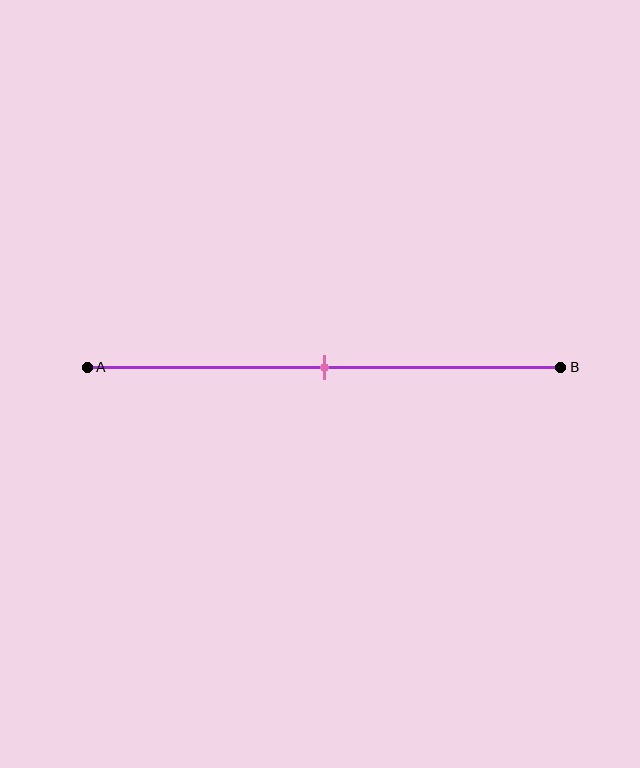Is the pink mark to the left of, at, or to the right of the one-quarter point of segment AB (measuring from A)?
The pink mark is to the right of the one-quarter point of segment AB.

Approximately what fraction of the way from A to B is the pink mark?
The pink mark is approximately 50% of the way from A to B.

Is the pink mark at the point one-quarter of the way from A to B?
No, the mark is at about 50% from A, not at the 25% one-quarter point.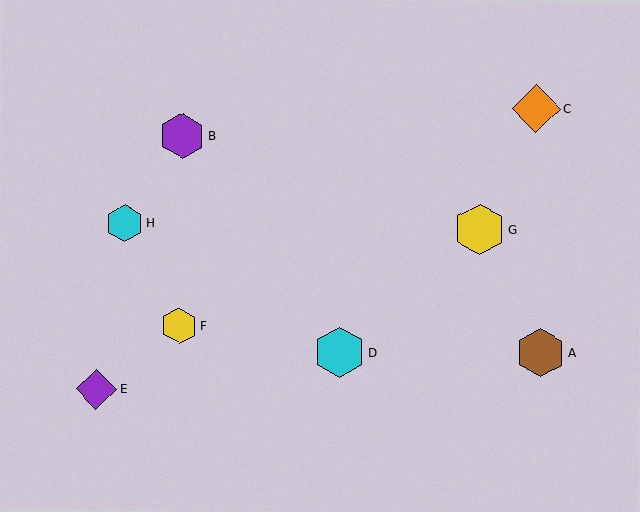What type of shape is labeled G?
Shape G is a yellow hexagon.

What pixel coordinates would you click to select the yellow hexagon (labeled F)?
Click at (179, 326) to select the yellow hexagon F.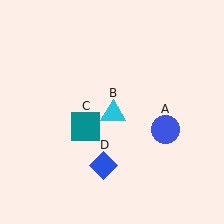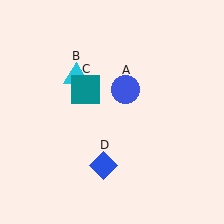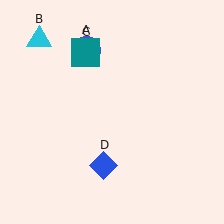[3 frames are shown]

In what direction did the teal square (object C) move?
The teal square (object C) moved up.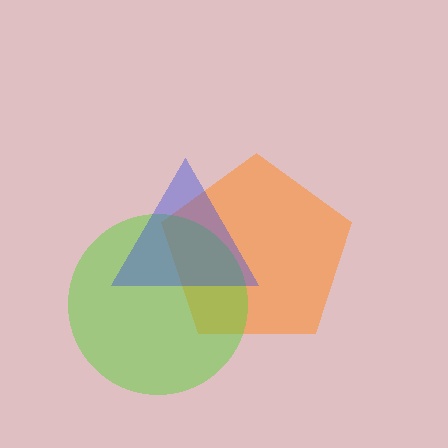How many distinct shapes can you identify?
There are 3 distinct shapes: an orange pentagon, a lime circle, a blue triangle.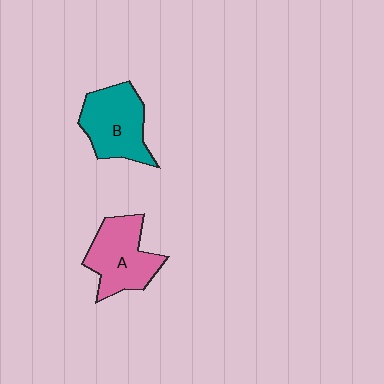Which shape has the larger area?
Shape B (teal).